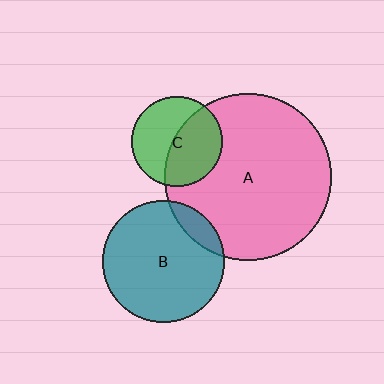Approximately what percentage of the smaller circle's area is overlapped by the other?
Approximately 10%.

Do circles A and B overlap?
Yes.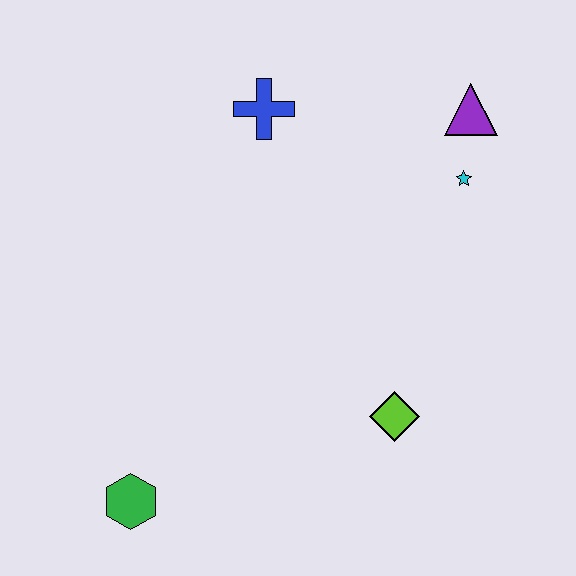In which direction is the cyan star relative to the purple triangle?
The cyan star is below the purple triangle.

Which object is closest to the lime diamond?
The cyan star is closest to the lime diamond.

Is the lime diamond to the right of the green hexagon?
Yes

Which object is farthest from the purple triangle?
The green hexagon is farthest from the purple triangle.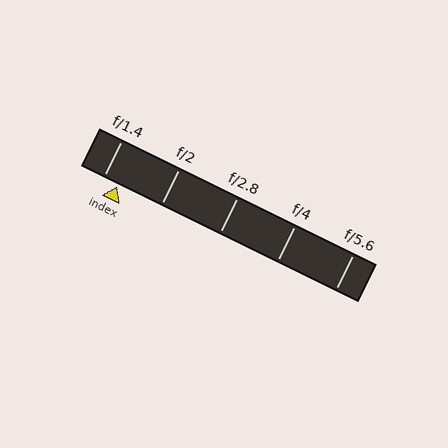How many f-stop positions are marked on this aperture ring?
There are 5 f-stop positions marked.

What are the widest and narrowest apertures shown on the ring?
The widest aperture shown is f/1.4 and the narrowest is f/5.6.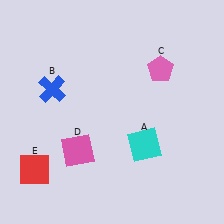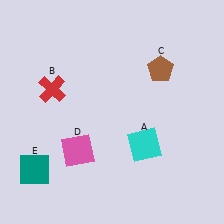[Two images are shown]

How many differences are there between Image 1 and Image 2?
There are 3 differences between the two images.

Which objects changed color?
B changed from blue to red. C changed from pink to brown. E changed from red to teal.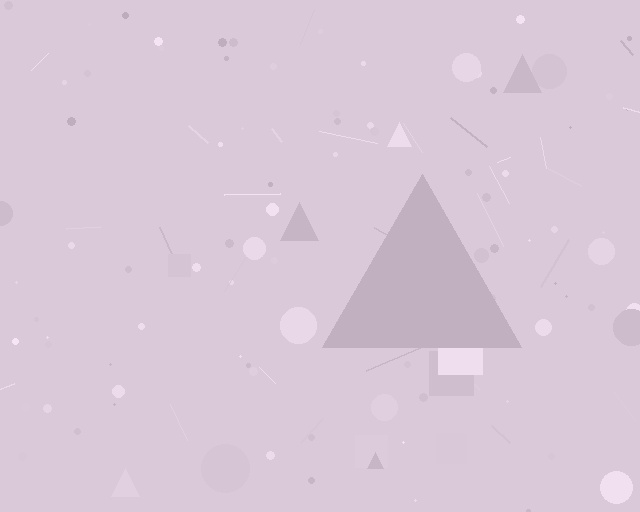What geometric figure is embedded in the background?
A triangle is embedded in the background.